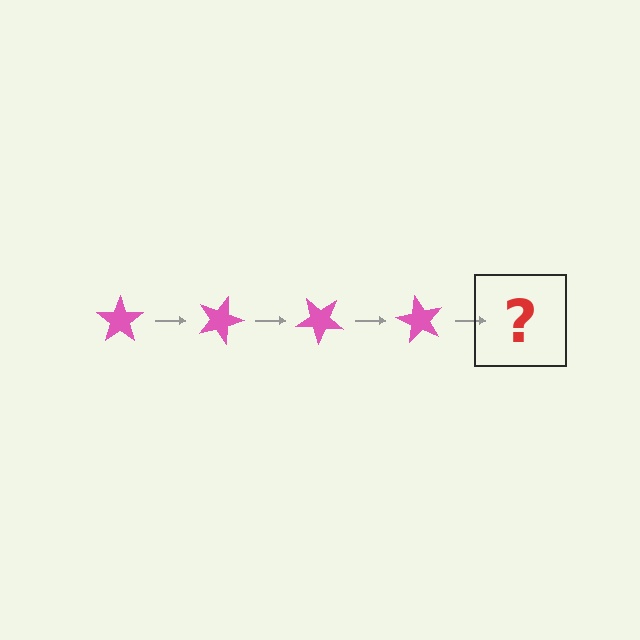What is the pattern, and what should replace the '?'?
The pattern is that the star rotates 20 degrees each step. The '?' should be a pink star rotated 80 degrees.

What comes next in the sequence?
The next element should be a pink star rotated 80 degrees.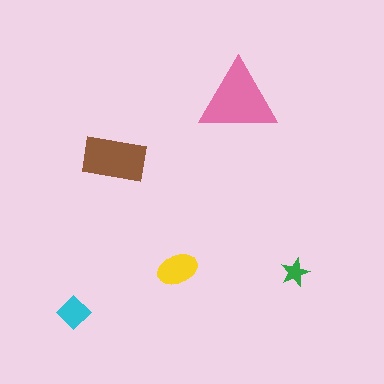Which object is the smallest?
The green star.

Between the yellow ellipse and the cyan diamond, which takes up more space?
The yellow ellipse.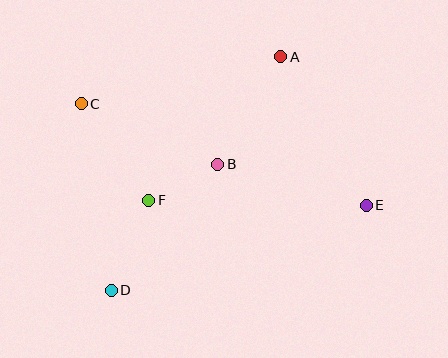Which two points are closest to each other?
Points B and F are closest to each other.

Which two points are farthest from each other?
Points C and E are farthest from each other.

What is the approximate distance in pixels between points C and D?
The distance between C and D is approximately 189 pixels.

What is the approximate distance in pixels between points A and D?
The distance between A and D is approximately 288 pixels.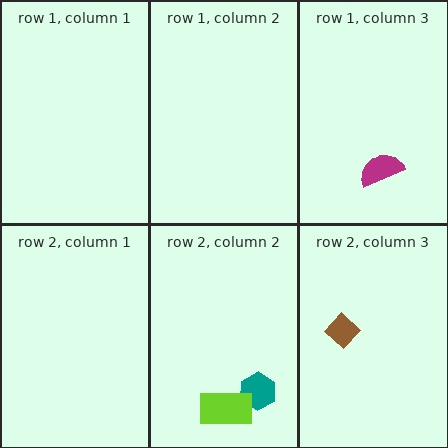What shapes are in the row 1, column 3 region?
The magenta semicircle.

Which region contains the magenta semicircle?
The row 1, column 3 region.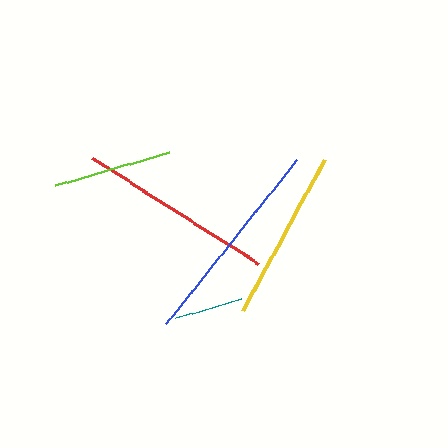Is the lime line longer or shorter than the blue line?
The blue line is longer than the lime line.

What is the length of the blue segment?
The blue segment is approximately 210 pixels long.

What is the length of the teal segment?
The teal segment is approximately 69 pixels long.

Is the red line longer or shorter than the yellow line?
The red line is longer than the yellow line.